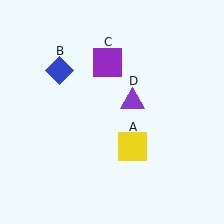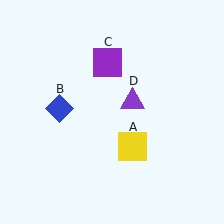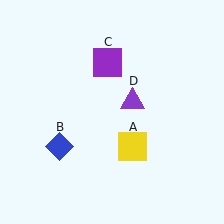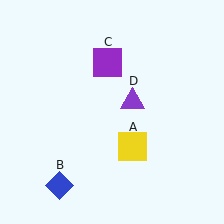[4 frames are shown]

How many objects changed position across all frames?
1 object changed position: blue diamond (object B).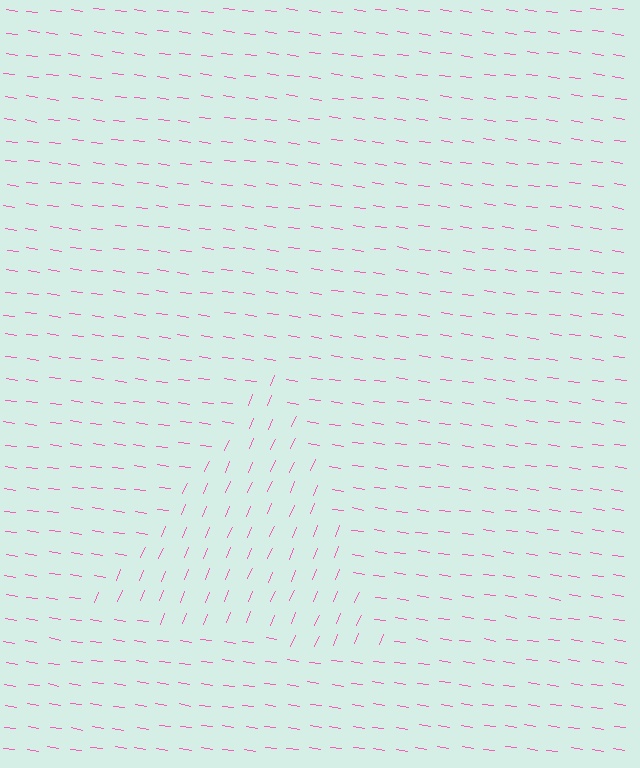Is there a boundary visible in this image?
Yes, there is a texture boundary formed by a change in line orientation.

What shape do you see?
I see a triangle.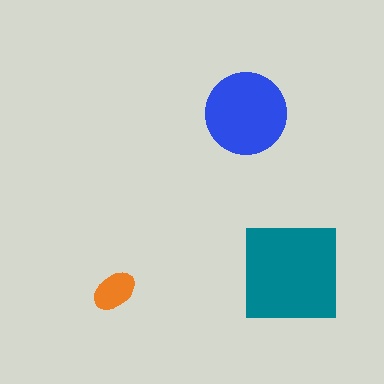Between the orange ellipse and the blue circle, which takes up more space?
The blue circle.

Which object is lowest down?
The orange ellipse is bottommost.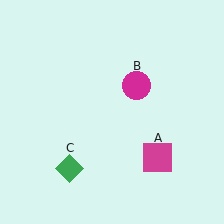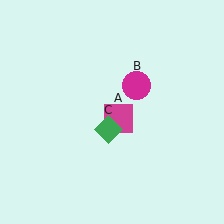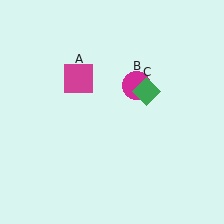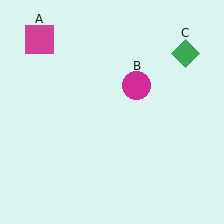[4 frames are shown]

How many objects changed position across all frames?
2 objects changed position: magenta square (object A), green diamond (object C).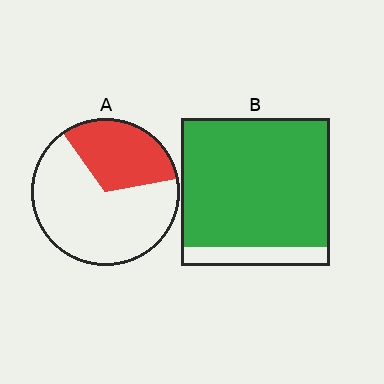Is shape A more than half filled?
No.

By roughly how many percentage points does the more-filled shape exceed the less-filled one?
By roughly 55 percentage points (B over A).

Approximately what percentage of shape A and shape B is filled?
A is approximately 30% and B is approximately 85%.